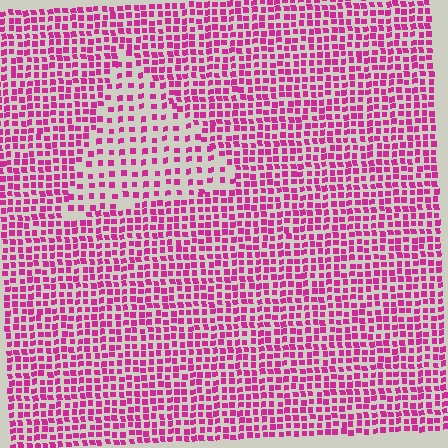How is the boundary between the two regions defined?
The boundary is defined by a change in element density (approximately 1.9x ratio). All elements are the same color, size, and shape.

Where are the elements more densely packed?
The elements are more densely packed outside the triangle boundary.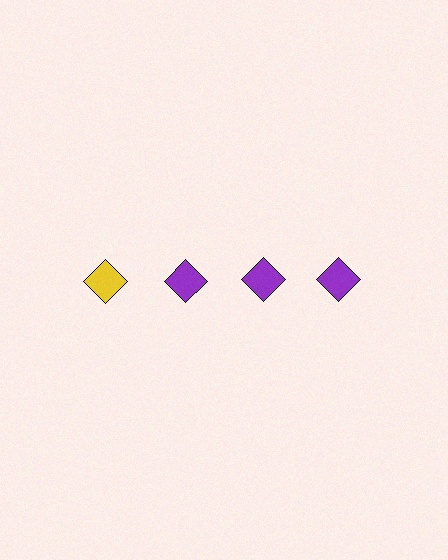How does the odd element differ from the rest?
It has a different color: yellow instead of purple.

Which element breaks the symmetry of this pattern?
The yellow diamond in the top row, leftmost column breaks the symmetry. All other shapes are purple diamonds.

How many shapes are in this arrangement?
There are 4 shapes arranged in a grid pattern.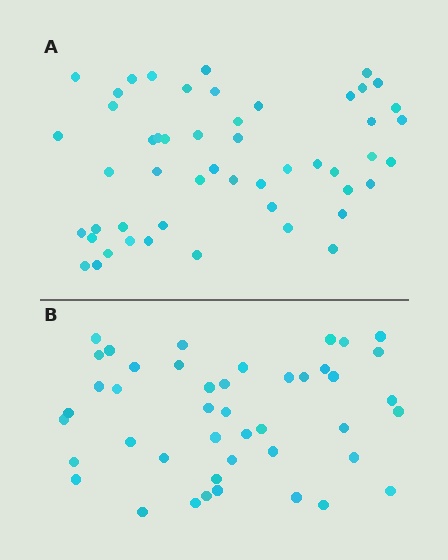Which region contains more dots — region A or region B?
Region A (the top region) has more dots.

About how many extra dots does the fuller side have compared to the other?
Region A has roughly 8 or so more dots than region B.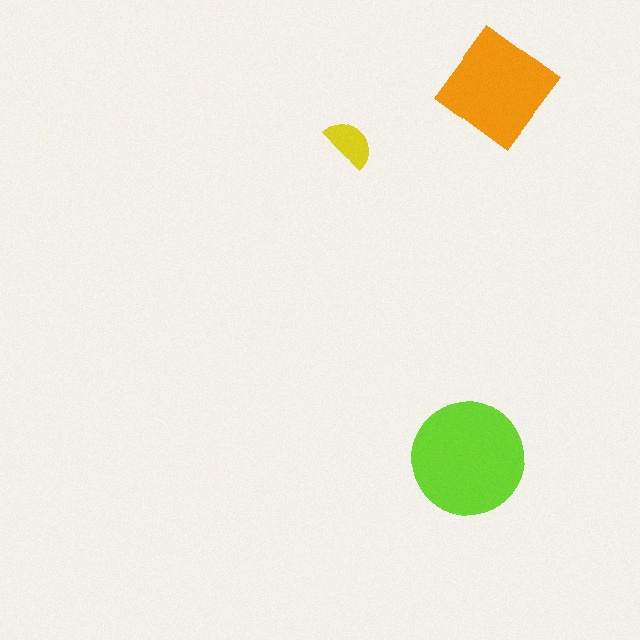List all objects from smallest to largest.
The yellow semicircle, the orange diamond, the lime circle.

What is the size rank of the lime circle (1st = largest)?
1st.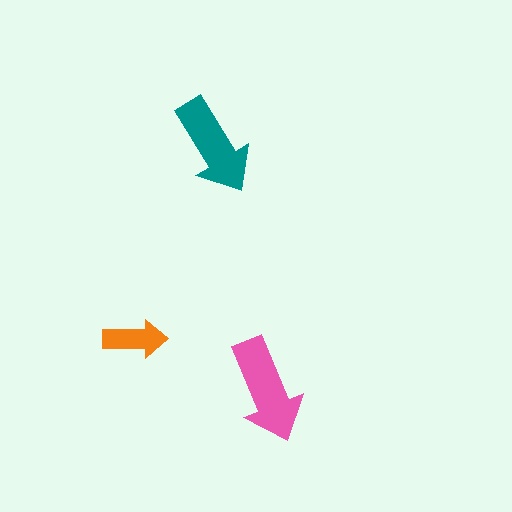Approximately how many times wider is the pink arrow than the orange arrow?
About 1.5 times wider.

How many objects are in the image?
There are 3 objects in the image.